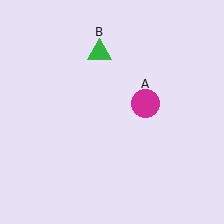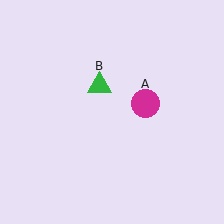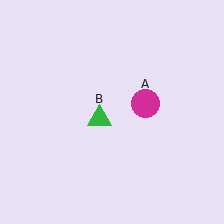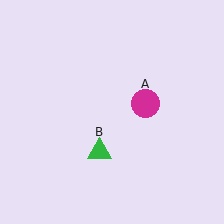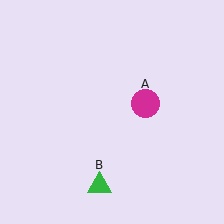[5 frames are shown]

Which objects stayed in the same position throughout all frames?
Magenta circle (object A) remained stationary.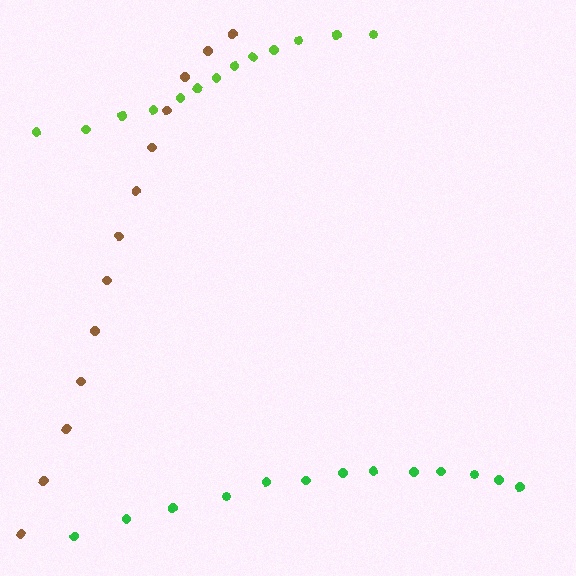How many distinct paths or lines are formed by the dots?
There are 3 distinct paths.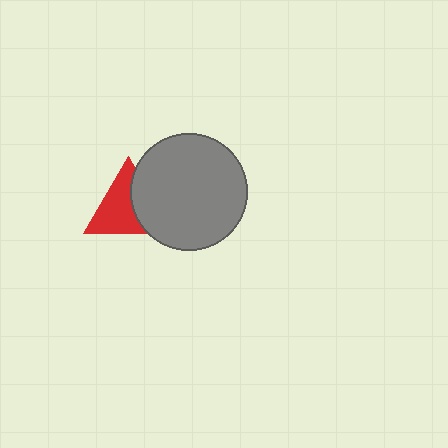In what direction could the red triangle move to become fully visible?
The red triangle could move left. That would shift it out from behind the gray circle entirely.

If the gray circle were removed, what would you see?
You would see the complete red triangle.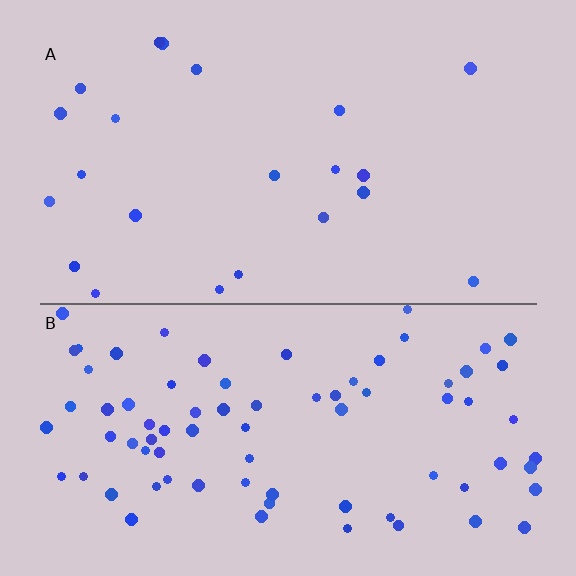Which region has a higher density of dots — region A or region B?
B (the bottom).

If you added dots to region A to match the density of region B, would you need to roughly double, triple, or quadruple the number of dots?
Approximately quadruple.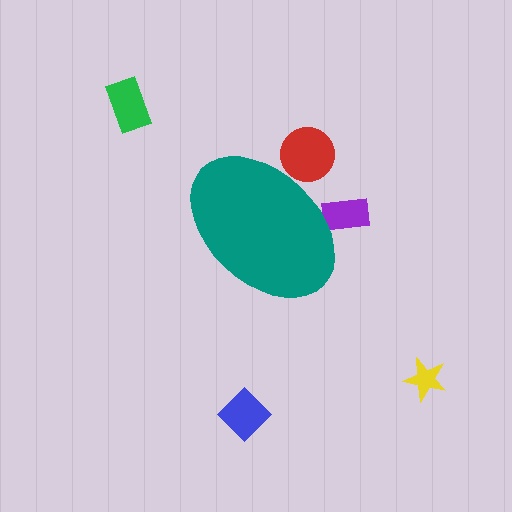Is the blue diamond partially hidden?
No, the blue diamond is fully visible.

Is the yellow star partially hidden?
No, the yellow star is fully visible.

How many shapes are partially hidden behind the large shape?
2 shapes are partially hidden.